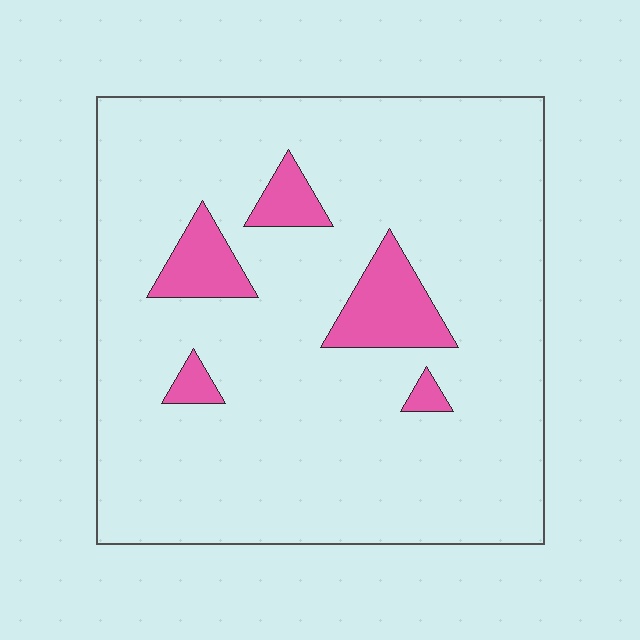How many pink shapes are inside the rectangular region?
5.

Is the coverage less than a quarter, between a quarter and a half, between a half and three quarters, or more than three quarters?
Less than a quarter.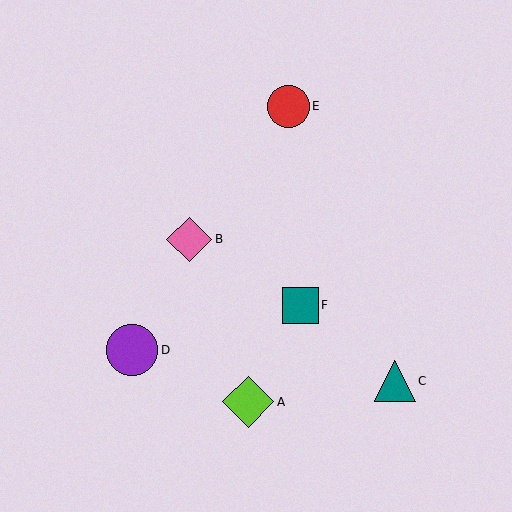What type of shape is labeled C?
Shape C is a teal triangle.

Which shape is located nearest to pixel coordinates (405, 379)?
The teal triangle (labeled C) at (395, 381) is nearest to that location.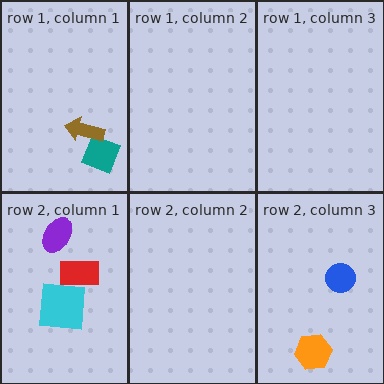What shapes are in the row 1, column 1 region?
The teal diamond, the brown arrow.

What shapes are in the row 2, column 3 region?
The orange hexagon, the blue circle.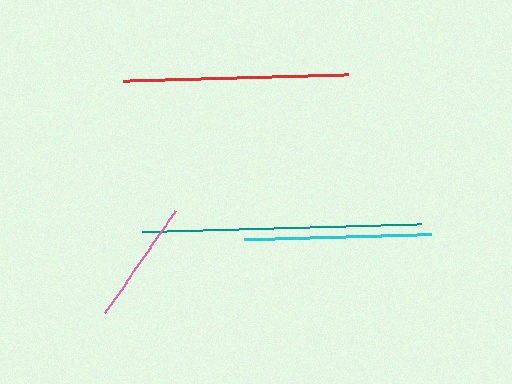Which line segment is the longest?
The teal line is the longest at approximately 279 pixels.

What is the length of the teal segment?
The teal segment is approximately 279 pixels long.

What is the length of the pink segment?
The pink segment is approximately 124 pixels long.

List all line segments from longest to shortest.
From longest to shortest: teal, red, cyan, pink.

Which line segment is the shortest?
The pink line is the shortest at approximately 124 pixels.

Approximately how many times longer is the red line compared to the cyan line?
The red line is approximately 1.2 times the length of the cyan line.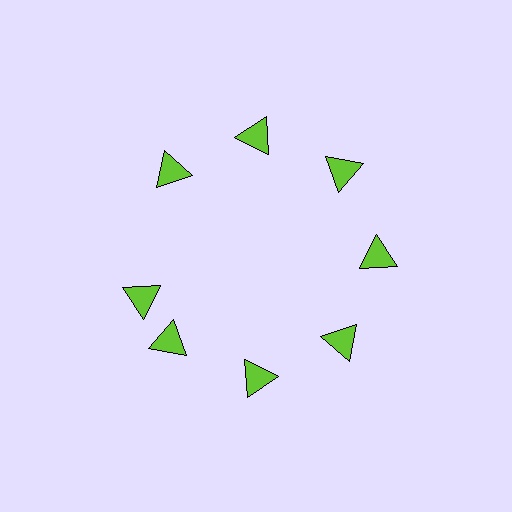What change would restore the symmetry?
The symmetry would be restored by rotating it back into even spacing with its neighbors so that all 8 triangles sit at equal angles and equal distance from the center.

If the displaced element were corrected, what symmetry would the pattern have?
It would have 8-fold rotational symmetry — the pattern would map onto itself every 45 degrees.